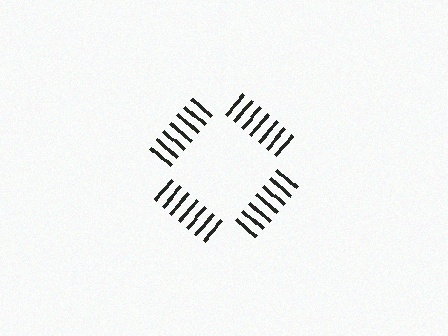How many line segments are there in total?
28 — 7 along each of the 4 edges.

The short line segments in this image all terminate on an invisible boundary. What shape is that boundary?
An illusory square — the line segments terminate on its edges but no continuous stroke is drawn.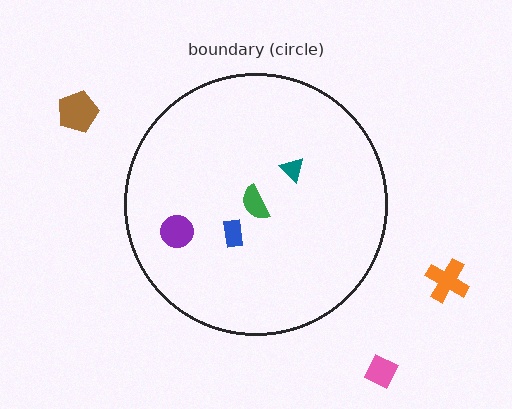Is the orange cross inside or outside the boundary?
Outside.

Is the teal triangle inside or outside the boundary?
Inside.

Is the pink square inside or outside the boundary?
Outside.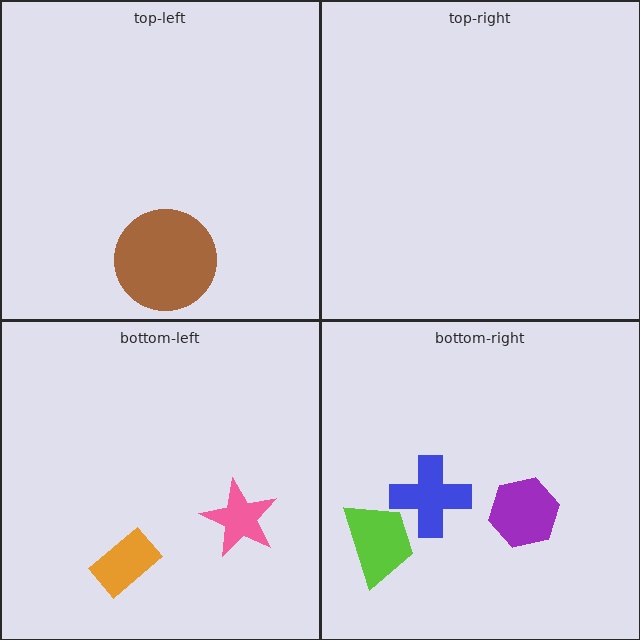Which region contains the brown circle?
The top-left region.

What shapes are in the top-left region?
The brown circle.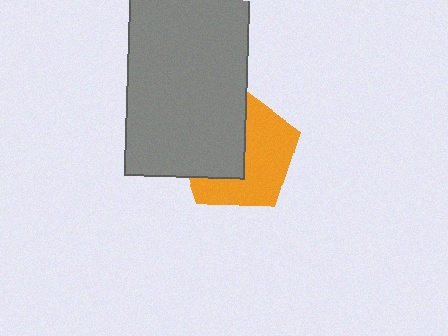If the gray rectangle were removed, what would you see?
You would see the complete orange pentagon.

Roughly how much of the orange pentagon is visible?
About half of it is visible (roughly 53%).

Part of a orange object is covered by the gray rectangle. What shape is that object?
It is a pentagon.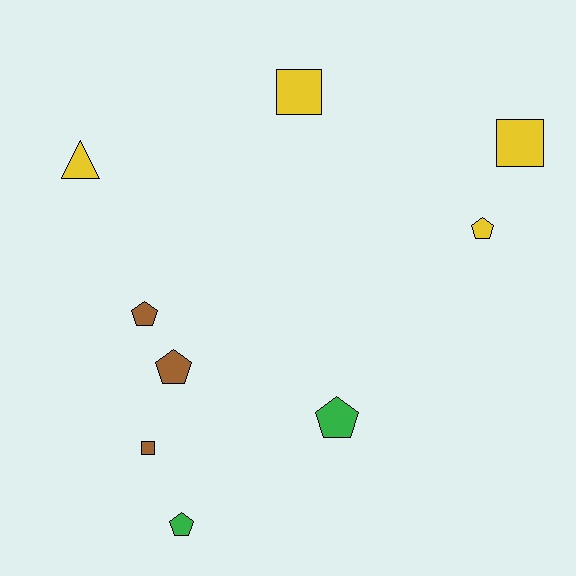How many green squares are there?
There are no green squares.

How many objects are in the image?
There are 9 objects.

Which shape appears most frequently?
Pentagon, with 5 objects.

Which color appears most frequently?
Yellow, with 4 objects.